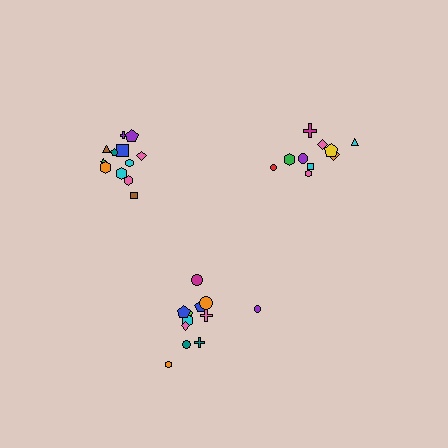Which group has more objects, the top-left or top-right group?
The top-left group.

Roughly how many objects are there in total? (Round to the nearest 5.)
Roughly 35 objects in total.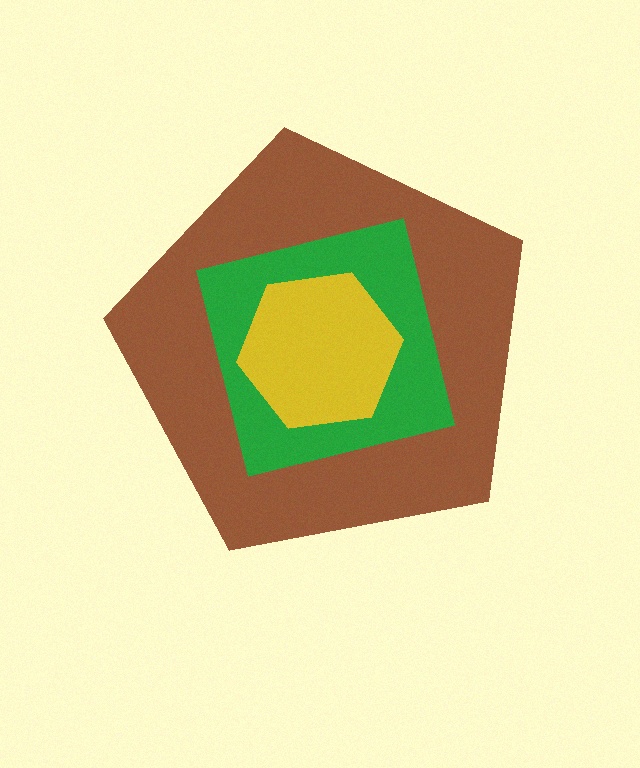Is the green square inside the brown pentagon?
Yes.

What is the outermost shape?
The brown pentagon.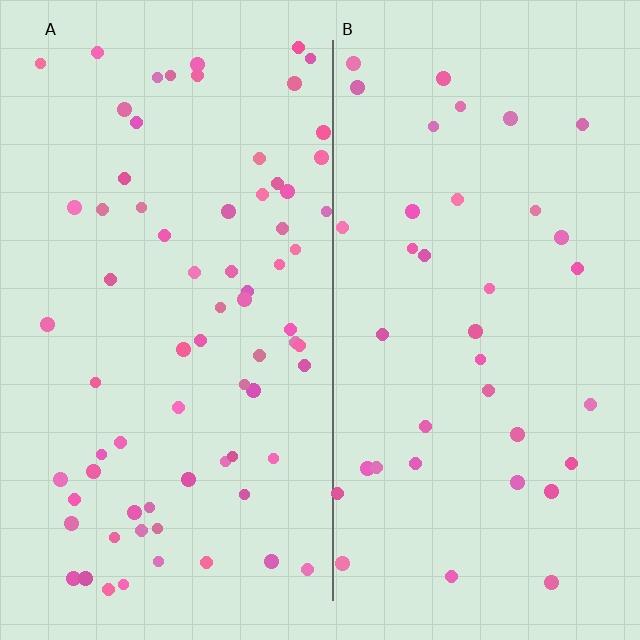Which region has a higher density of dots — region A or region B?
A (the left).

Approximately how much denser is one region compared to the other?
Approximately 1.9× — region A over region B.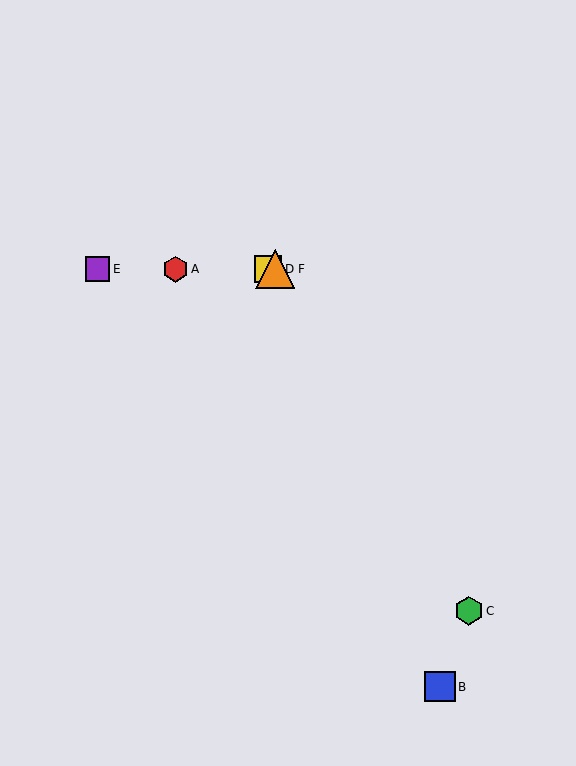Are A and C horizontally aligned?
No, A is at y≈269 and C is at y≈611.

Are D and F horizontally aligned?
Yes, both are at y≈269.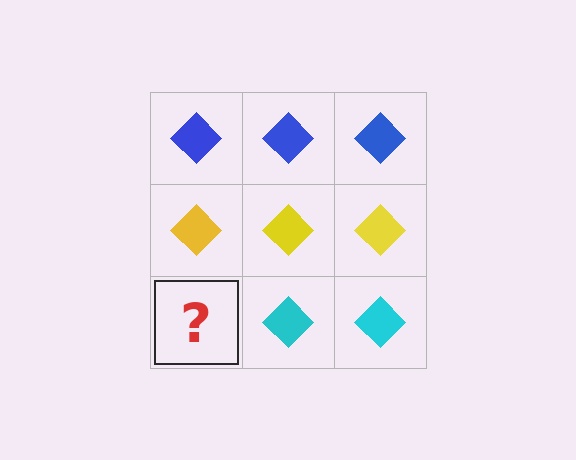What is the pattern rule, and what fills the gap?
The rule is that each row has a consistent color. The gap should be filled with a cyan diamond.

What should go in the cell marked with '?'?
The missing cell should contain a cyan diamond.